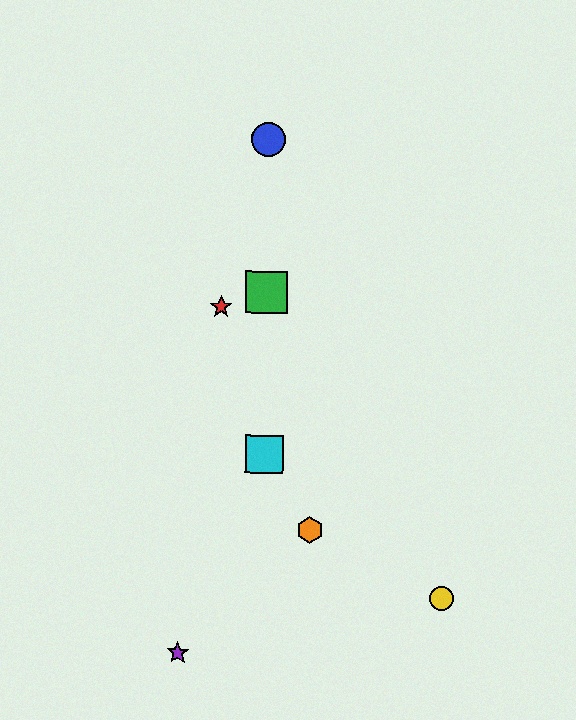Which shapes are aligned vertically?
The blue circle, the green square, the cyan square are aligned vertically.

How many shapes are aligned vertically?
3 shapes (the blue circle, the green square, the cyan square) are aligned vertically.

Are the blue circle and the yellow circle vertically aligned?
No, the blue circle is at x≈268 and the yellow circle is at x≈441.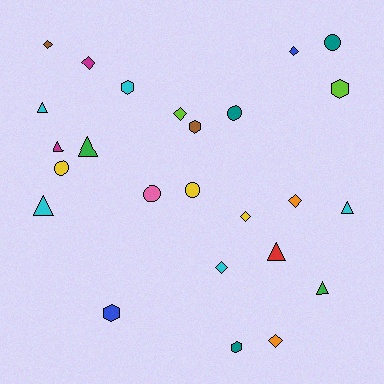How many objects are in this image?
There are 25 objects.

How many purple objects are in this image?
There are no purple objects.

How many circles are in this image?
There are 5 circles.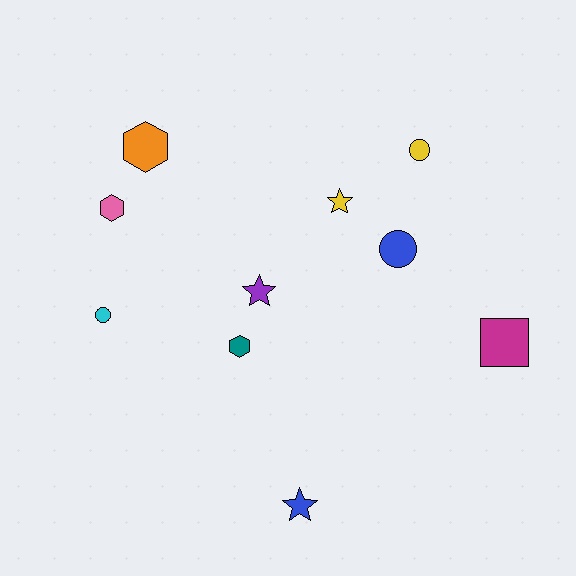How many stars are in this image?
There are 3 stars.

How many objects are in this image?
There are 10 objects.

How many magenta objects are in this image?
There is 1 magenta object.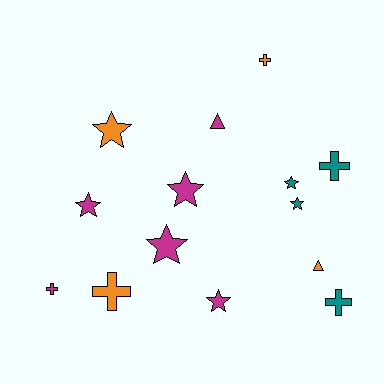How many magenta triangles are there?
There is 1 magenta triangle.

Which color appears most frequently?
Magenta, with 6 objects.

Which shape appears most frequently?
Star, with 7 objects.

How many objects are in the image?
There are 14 objects.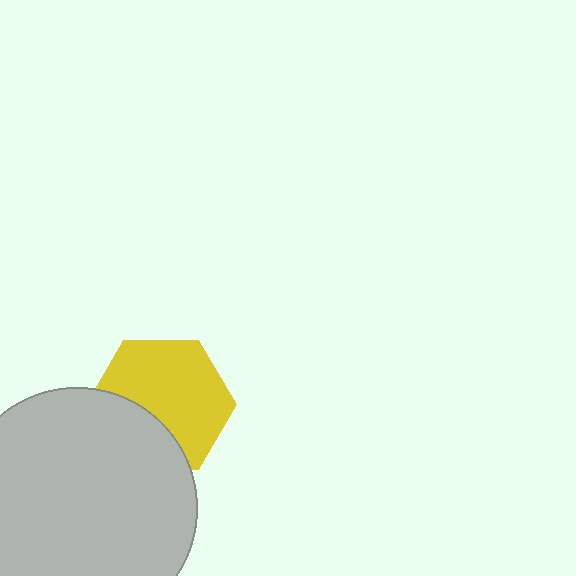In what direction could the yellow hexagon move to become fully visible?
The yellow hexagon could move up. That would shift it out from behind the light gray circle entirely.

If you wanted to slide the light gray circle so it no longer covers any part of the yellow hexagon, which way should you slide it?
Slide it down — that is the most direct way to separate the two shapes.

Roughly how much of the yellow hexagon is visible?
Most of it is visible (roughly 67%).